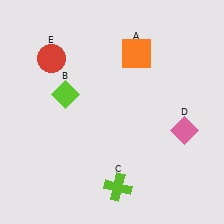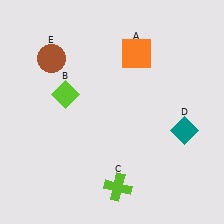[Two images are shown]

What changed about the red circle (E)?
In Image 1, E is red. In Image 2, it changed to brown.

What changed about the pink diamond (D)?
In Image 1, D is pink. In Image 2, it changed to teal.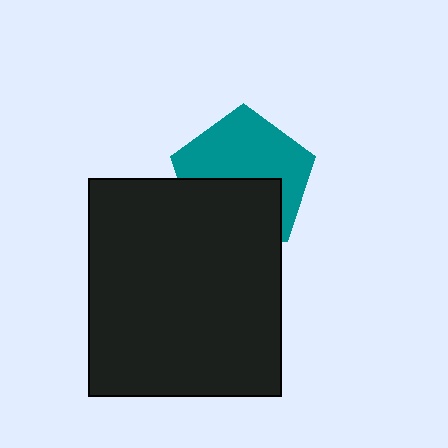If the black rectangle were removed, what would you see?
You would see the complete teal pentagon.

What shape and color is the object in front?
The object in front is a black rectangle.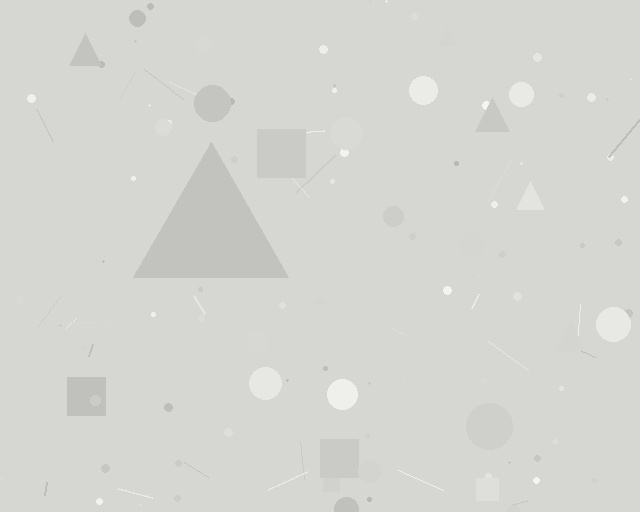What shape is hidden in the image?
A triangle is hidden in the image.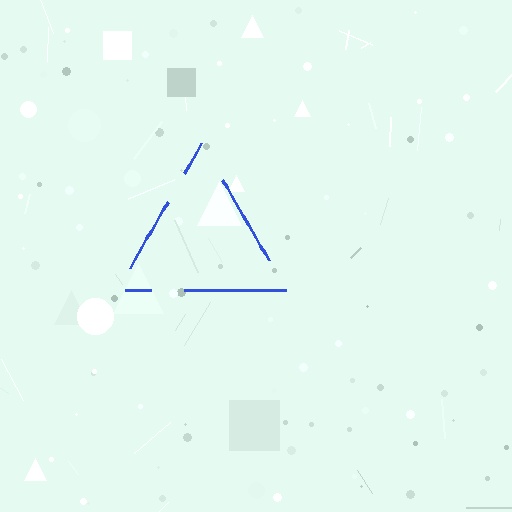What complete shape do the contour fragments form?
The contour fragments form a triangle.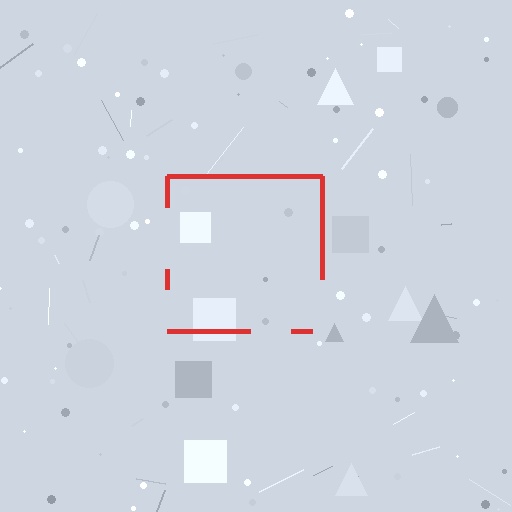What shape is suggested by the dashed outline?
The dashed outline suggests a square.